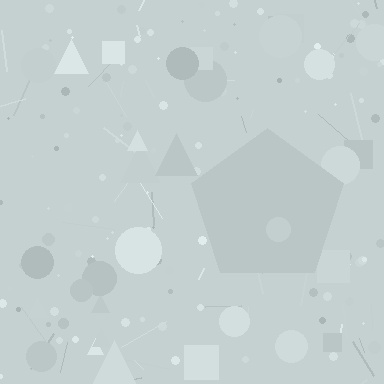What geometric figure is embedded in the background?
A pentagon is embedded in the background.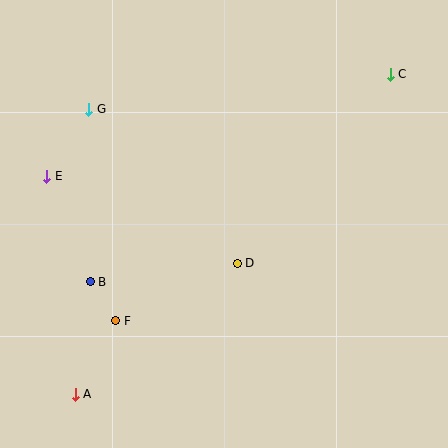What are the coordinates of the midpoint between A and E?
The midpoint between A and E is at (61, 285).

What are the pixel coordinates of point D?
Point D is at (237, 263).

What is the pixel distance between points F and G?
The distance between F and G is 213 pixels.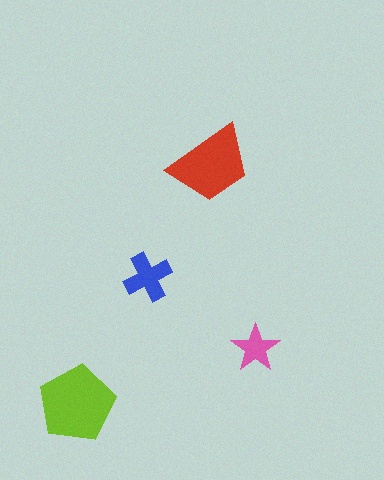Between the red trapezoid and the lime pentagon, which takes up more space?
The lime pentagon.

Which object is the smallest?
The pink star.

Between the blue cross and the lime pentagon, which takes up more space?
The lime pentagon.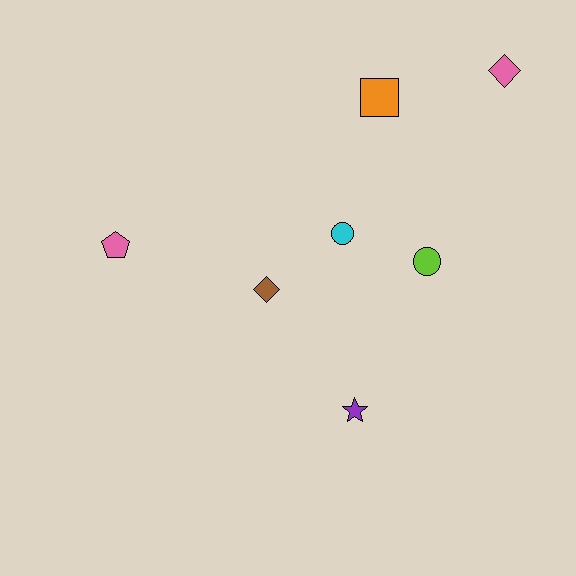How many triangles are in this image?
There are no triangles.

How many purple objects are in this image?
There is 1 purple object.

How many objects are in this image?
There are 7 objects.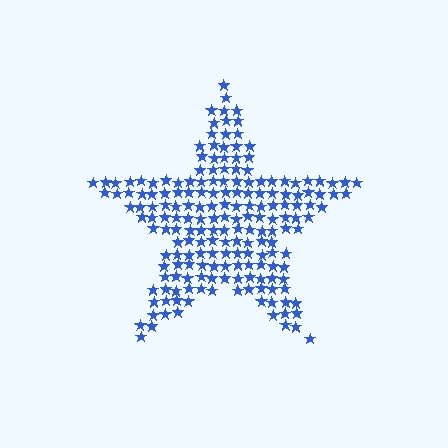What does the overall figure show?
The overall figure shows a star.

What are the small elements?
The small elements are stars.